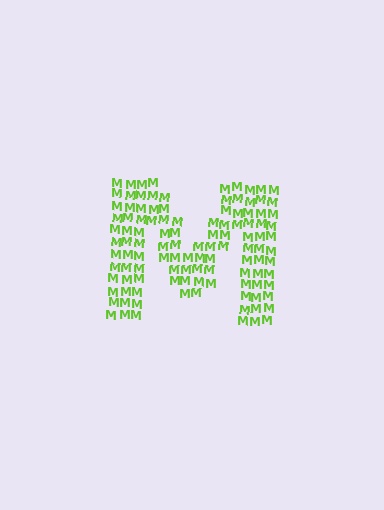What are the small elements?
The small elements are letter M's.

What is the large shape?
The large shape is the letter M.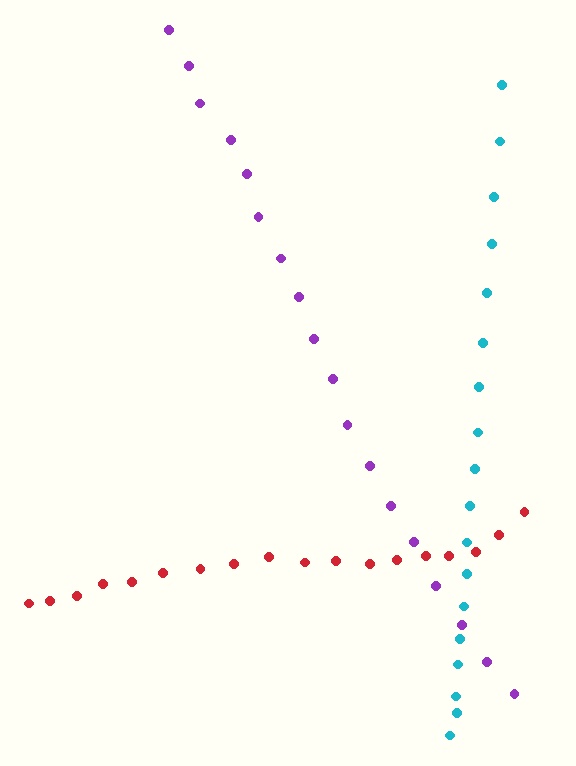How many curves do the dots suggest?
There are 3 distinct paths.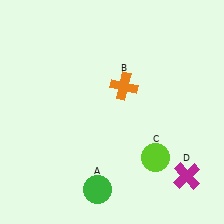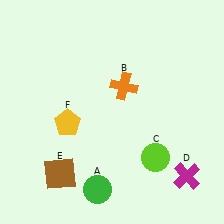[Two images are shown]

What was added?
A brown square (E), a yellow pentagon (F) were added in Image 2.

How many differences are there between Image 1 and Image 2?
There are 2 differences between the two images.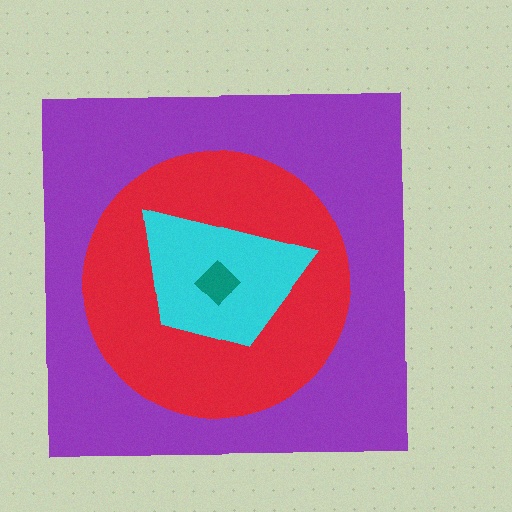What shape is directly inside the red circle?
The cyan trapezoid.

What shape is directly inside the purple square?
The red circle.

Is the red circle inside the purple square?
Yes.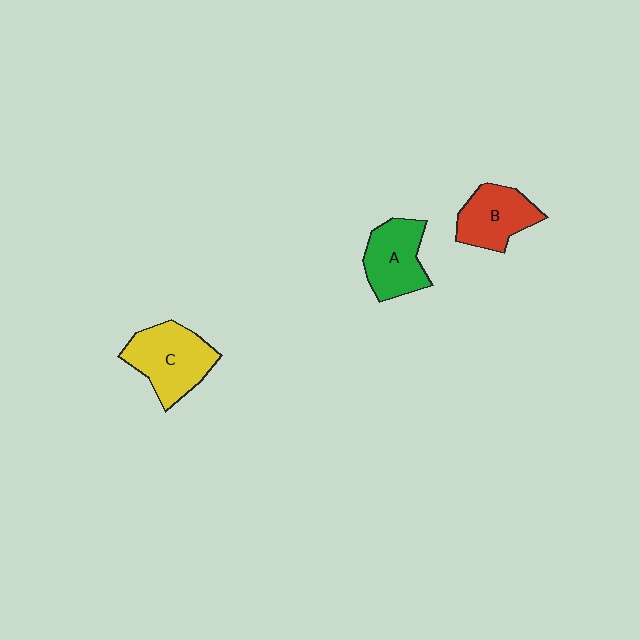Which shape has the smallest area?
Shape B (red).